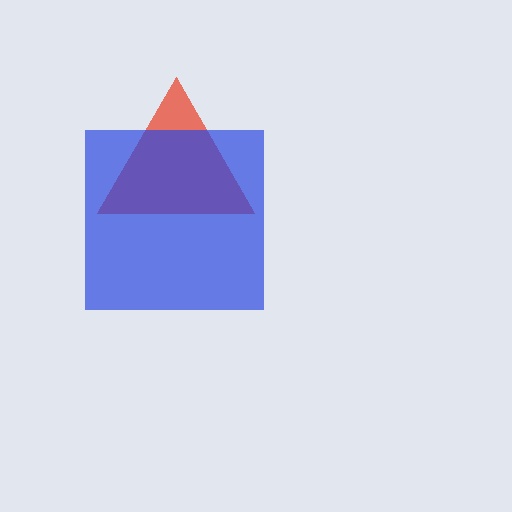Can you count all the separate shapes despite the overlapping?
Yes, there are 2 separate shapes.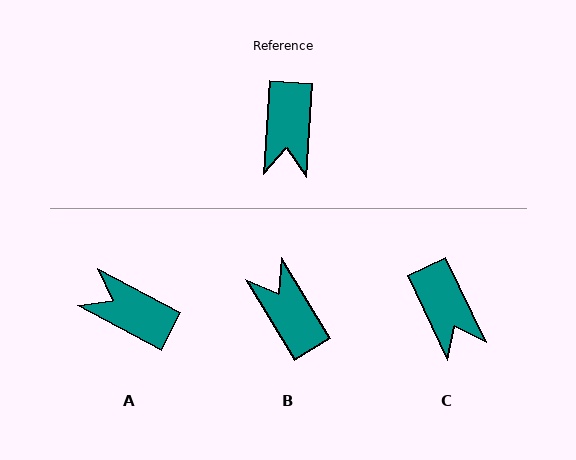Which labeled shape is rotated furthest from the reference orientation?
B, about 145 degrees away.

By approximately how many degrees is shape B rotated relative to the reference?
Approximately 145 degrees clockwise.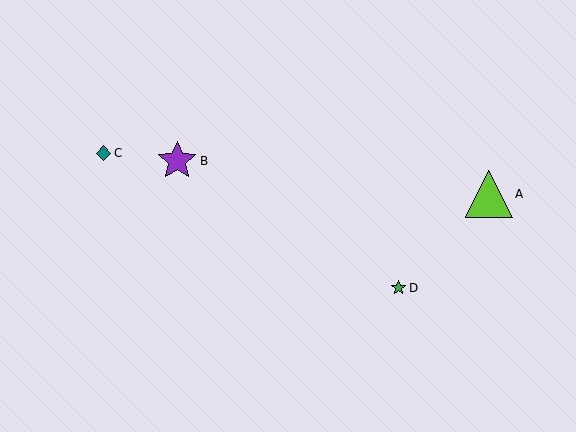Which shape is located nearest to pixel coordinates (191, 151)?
The purple star (labeled B) at (177, 161) is nearest to that location.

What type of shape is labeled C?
Shape C is a teal diamond.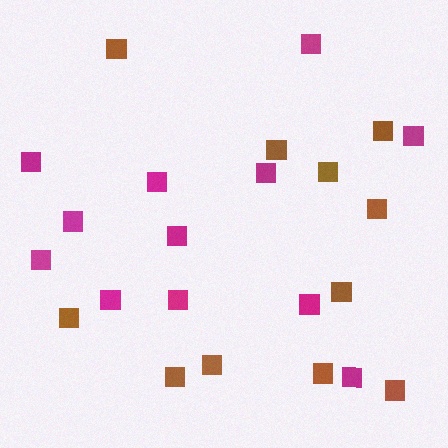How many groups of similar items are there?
There are 2 groups: one group of brown squares (11) and one group of magenta squares (12).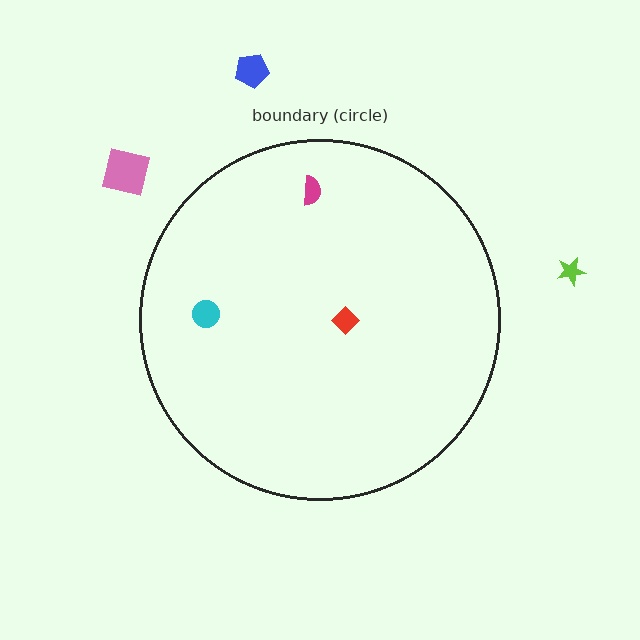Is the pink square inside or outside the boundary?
Outside.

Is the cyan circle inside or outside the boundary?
Inside.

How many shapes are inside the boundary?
3 inside, 3 outside.